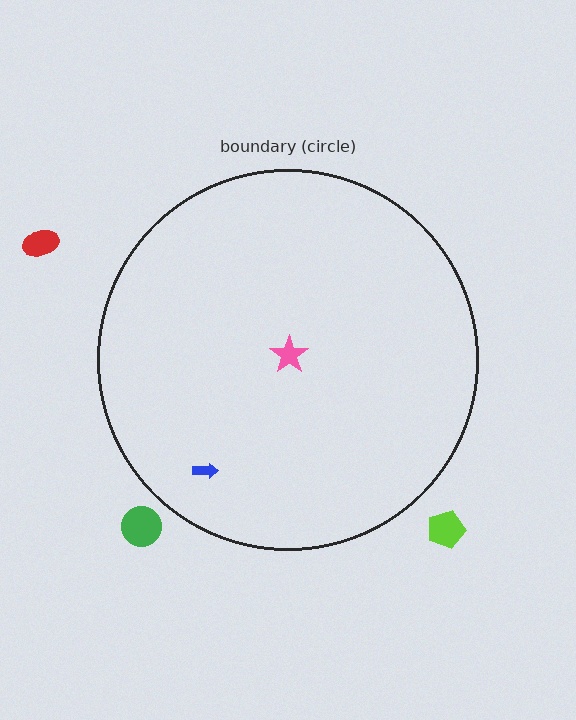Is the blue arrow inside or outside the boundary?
Inside.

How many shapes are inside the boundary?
2 inside, 3 outside.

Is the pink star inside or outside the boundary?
Inside.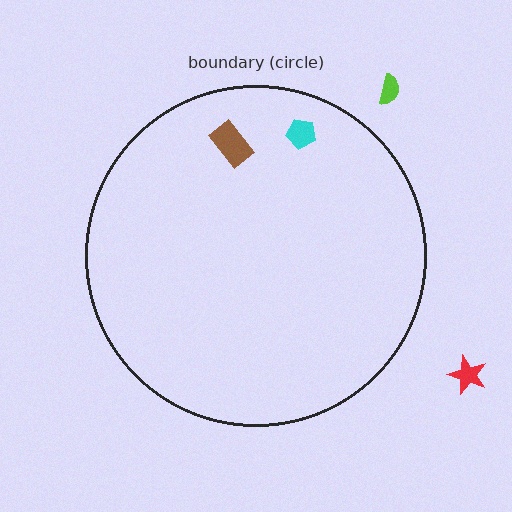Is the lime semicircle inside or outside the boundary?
Outside.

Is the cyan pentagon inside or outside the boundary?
Inside.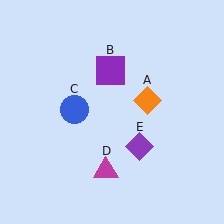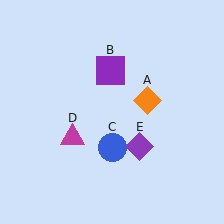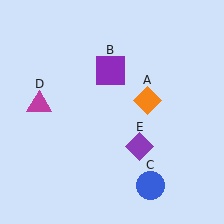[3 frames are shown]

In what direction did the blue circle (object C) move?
The blue circle (object C) moved down and to the right.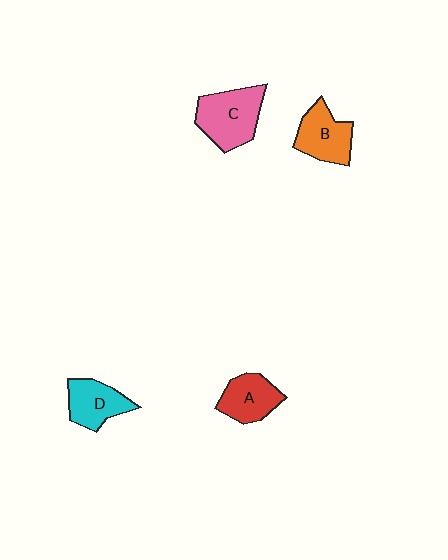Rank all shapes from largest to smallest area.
From largest to smallest: C (pink), B (orange), D (cyan), A (red).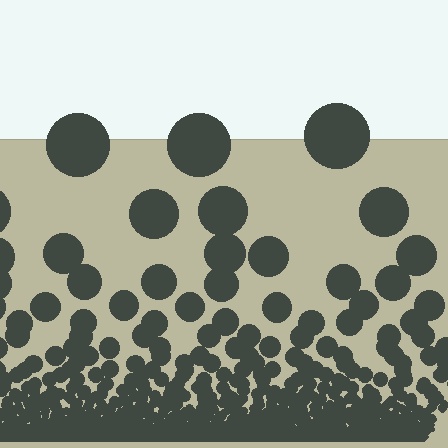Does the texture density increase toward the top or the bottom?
Density increases toward the bottom.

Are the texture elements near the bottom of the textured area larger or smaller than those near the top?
Smaller. The gradient is inverted — elements near the bottom are smaller and denser.